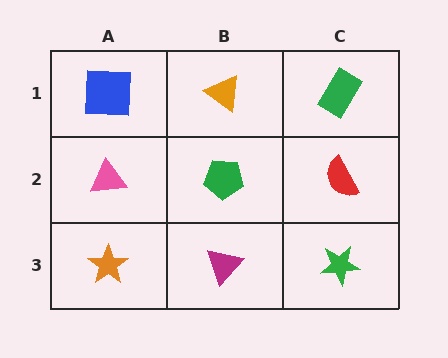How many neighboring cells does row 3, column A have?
2.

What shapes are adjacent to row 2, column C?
A green rectangle (row 1, column C), a green star (row 3, column C), a green pentagon (row 2, column B).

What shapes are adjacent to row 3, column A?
A pink triangle (row 2, column A), a magenta triangle (row 3, column B).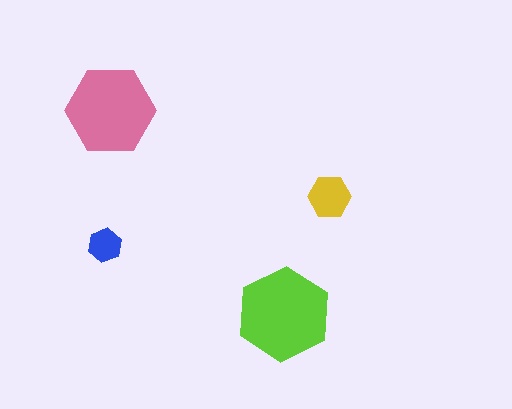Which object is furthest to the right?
The yellow hexagon is rightmost.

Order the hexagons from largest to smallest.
the lime one, the pink one, the yellow one, the blue one.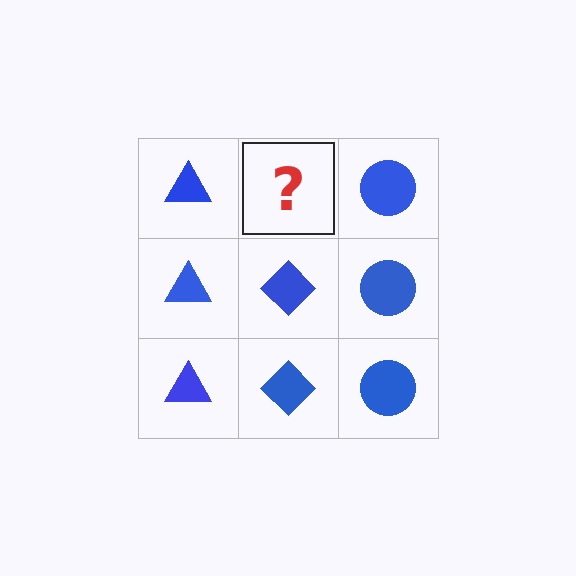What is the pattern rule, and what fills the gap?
The rule is that each column has a consistent shape. The gap should be filled with a blue diamond.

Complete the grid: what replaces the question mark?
The question mark should be replaced with a blue diamond.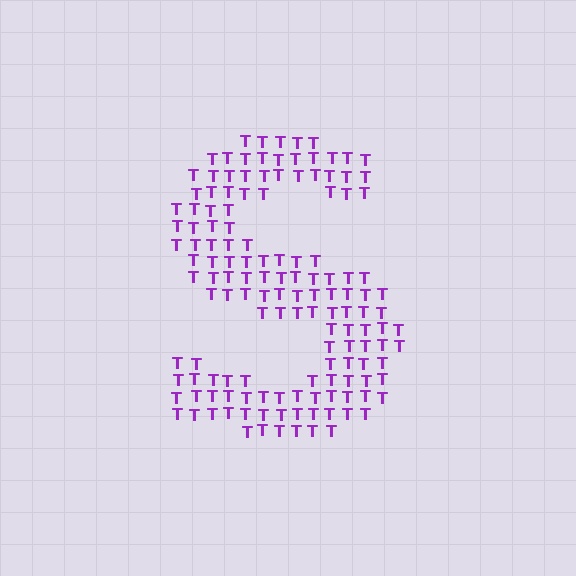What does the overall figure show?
The overall figure shows the letter S.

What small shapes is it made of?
It is made of small letter T's.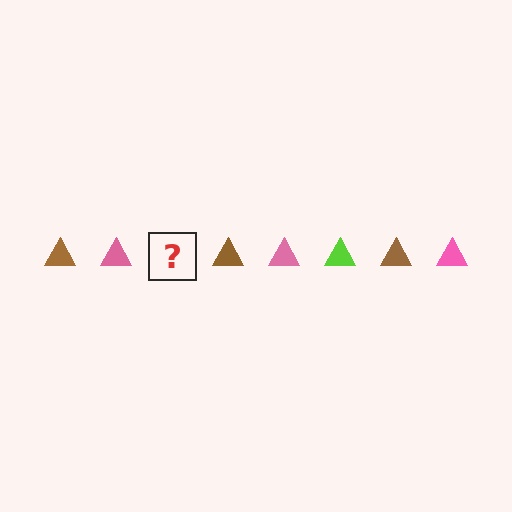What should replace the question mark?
The question mark should be replaced with a lime triangle.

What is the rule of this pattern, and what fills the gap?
The rule is that the pattern cycles through brown, pink, lime triangles. The gap should be filled with a lime triangle.